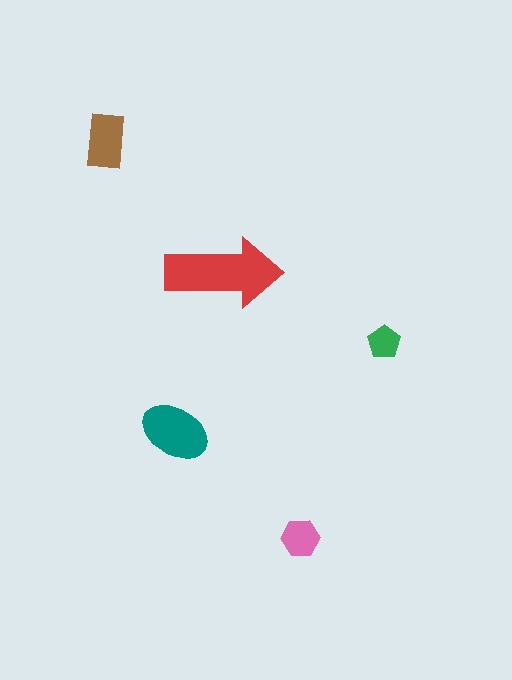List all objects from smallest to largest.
The green pentagon, the pink hexagon, the brown rectangle, the teal ellipse, the red arrow.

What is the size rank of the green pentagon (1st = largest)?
5th.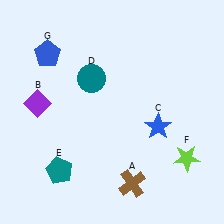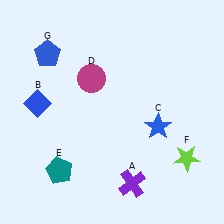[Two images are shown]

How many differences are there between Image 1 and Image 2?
There are 3 differences between the two images.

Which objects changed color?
A changed from brown to purple. B changed from purple to blue. D changed from teal to magenta.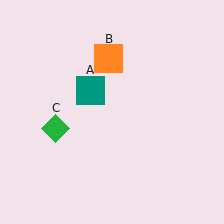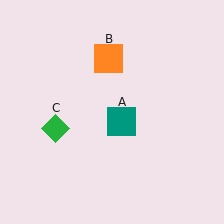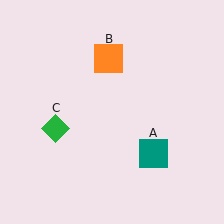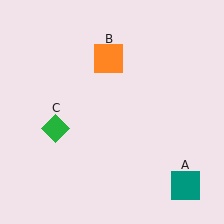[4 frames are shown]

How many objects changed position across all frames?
1 object changed position: teal square (object A).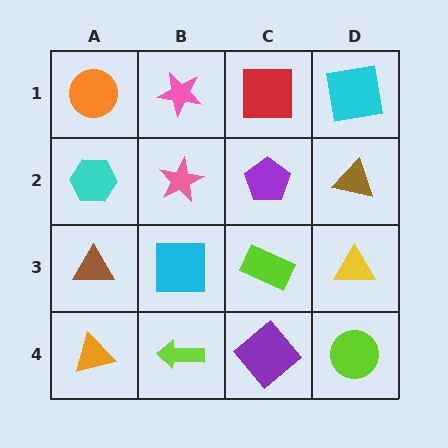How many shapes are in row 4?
4 shapes.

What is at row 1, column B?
A pink star.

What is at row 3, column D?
A yellow triangle.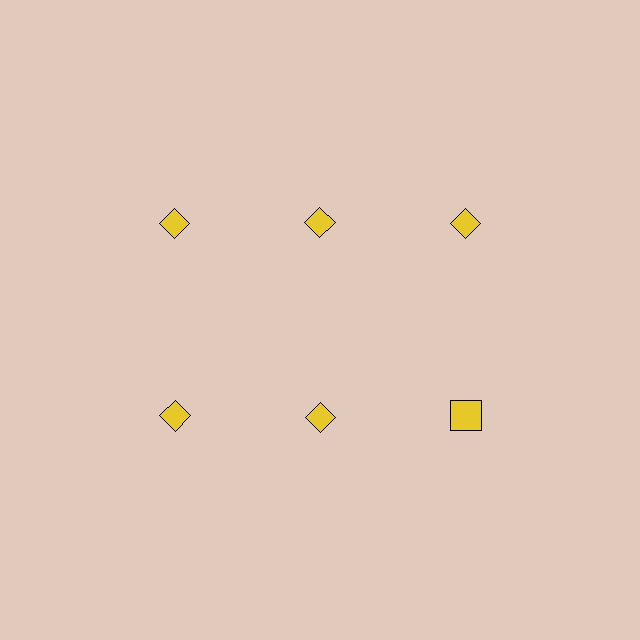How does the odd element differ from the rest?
It has a different shape: square instead of diamond.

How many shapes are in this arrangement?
There are 6 shapes arranged in a grid pattern.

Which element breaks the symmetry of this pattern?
The yellow square in the second row, center column breaks the symmetry. All other shapes are yellow diamonds.